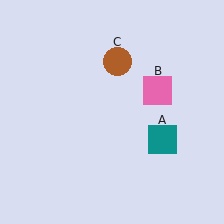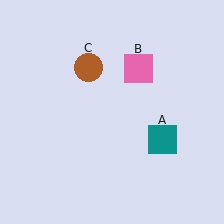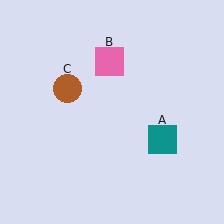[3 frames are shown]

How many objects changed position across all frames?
2 objects changed position: pink square (object B), brown circle (object C).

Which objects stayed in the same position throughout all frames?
Teal square (object A) remained stationary.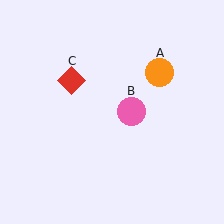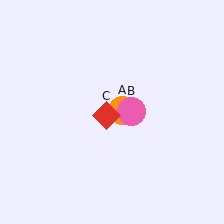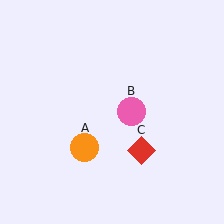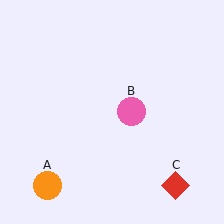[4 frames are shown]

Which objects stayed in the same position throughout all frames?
Pink circle (object B) remained stationary.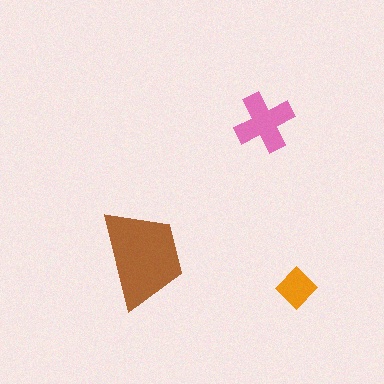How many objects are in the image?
There are 3 objects in the image.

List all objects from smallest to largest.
The orange diamond, the pink cross, the brown trapezoid.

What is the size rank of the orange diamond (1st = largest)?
3rd.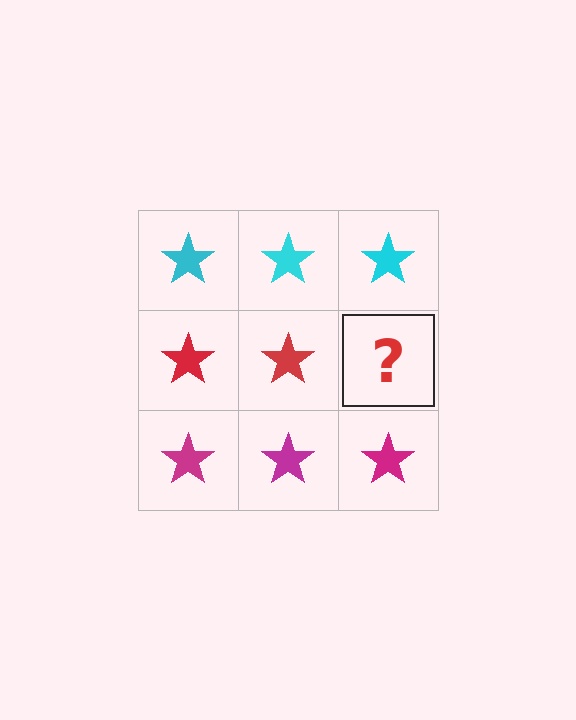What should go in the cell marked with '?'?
The missing cell should contain a red star.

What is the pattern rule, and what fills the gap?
The rule is that each row has a consistent color. The gap should be filled with a red star.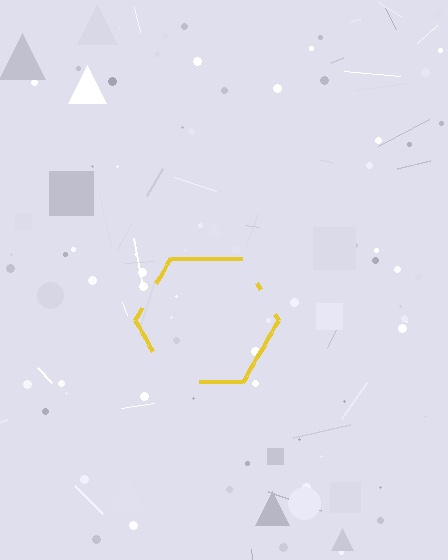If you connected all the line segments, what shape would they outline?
They would outline a hexagon.